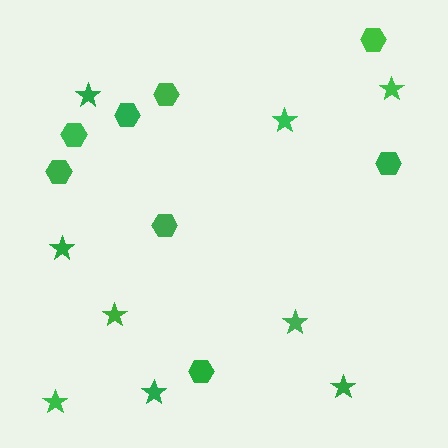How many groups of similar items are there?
There are 2 groups: one group of hexagons (8) and one group of stars (9).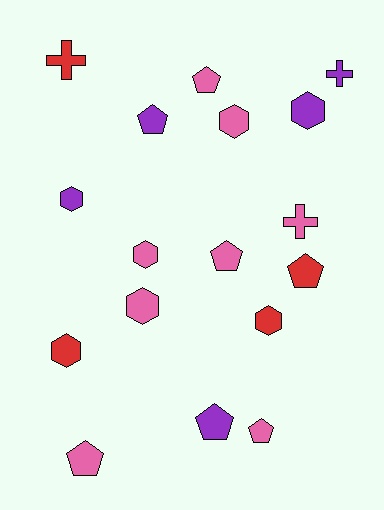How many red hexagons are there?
There are 2 red hexagons.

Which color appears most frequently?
Pink, with 8 objects.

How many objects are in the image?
There are 17 objects.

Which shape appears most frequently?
Hexagon, with 7 objects.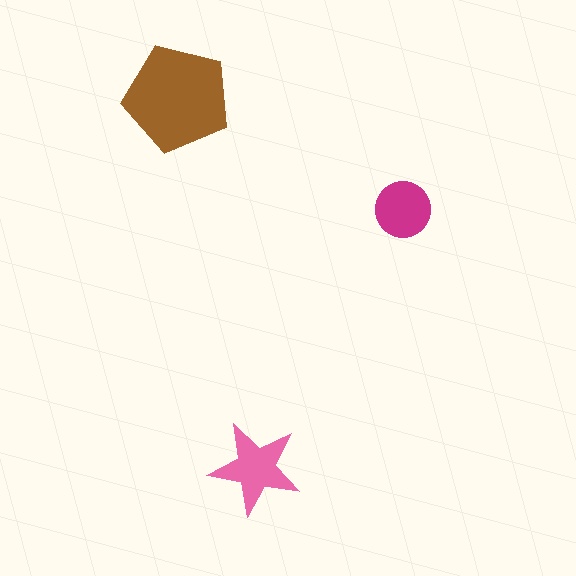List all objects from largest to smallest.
The brown pentagon, the pink star, the magenta circle.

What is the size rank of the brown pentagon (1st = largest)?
1st.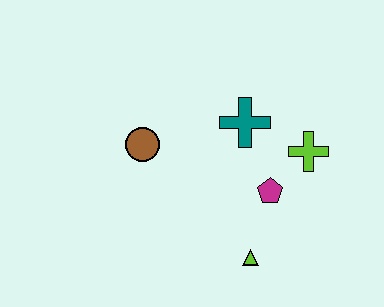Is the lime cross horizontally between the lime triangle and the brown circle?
No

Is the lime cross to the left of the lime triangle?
No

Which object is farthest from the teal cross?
The lime triangle is farthest from the teal cross.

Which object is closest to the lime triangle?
The magenta pentagon is closest to the lime triangle.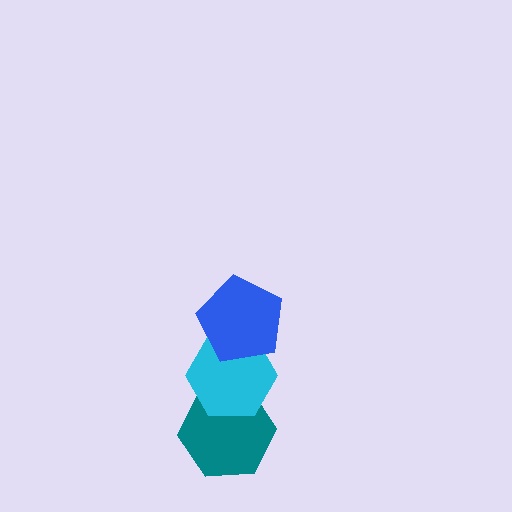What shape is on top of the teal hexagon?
The cyan hexagon is on top of the teal hexagon.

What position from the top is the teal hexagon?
The teal hexagon is 3rd from the top.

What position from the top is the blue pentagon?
The blue pentagon is 1st from the top.